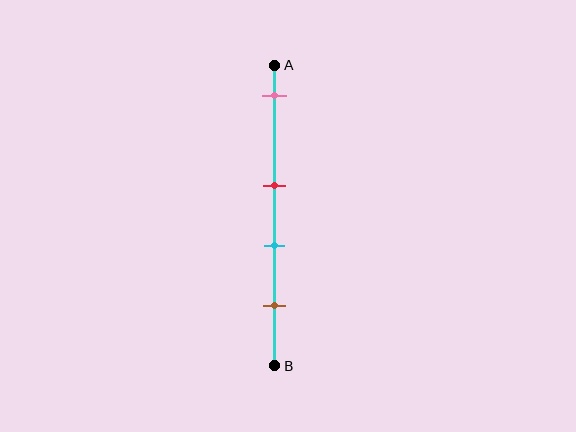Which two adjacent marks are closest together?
The red and cyan marks are the closest adjacent pair.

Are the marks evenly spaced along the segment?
No, the marks are not evenly spaced.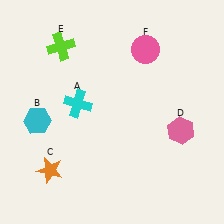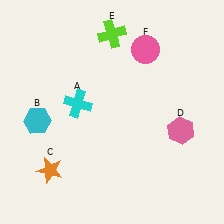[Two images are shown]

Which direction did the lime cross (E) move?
The lime cross (E) moved right.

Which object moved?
The lime cross (E) moved right.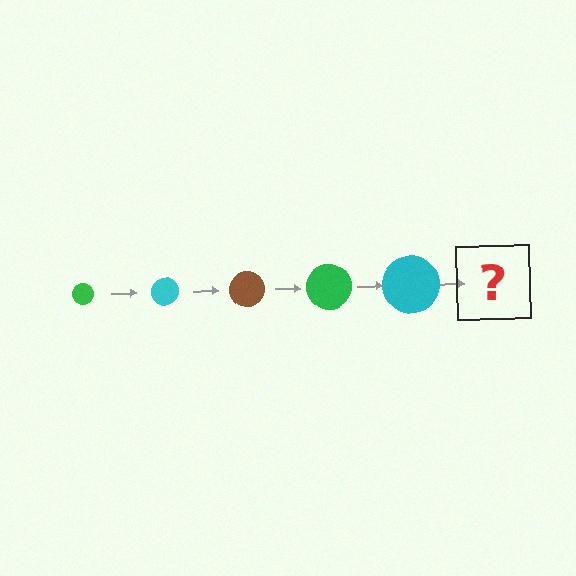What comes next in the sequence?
The next element should be a brown circle, larger than the previous one.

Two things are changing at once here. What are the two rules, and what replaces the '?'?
The two rules are that the circle grows larger each step and the color cycles through green, cyan, and brown. The '?' should be a brown circle, larger than the previous one.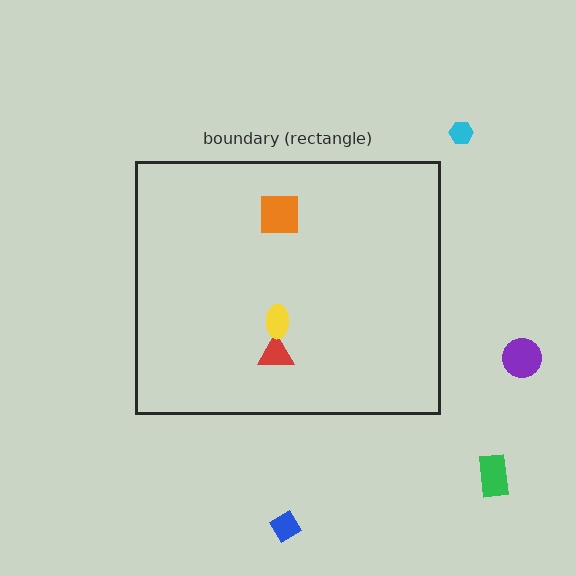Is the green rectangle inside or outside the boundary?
Outside.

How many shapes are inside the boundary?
3 inside, 4 outside.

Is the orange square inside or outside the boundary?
Inside.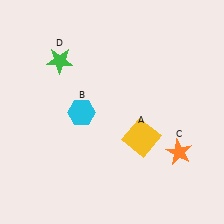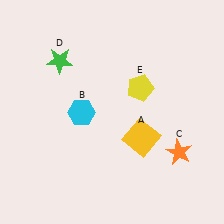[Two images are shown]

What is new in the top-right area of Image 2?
A yellow pentagon (E) was added in the top-right area of Image 2.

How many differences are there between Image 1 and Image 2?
There is 1 difference between the two images.